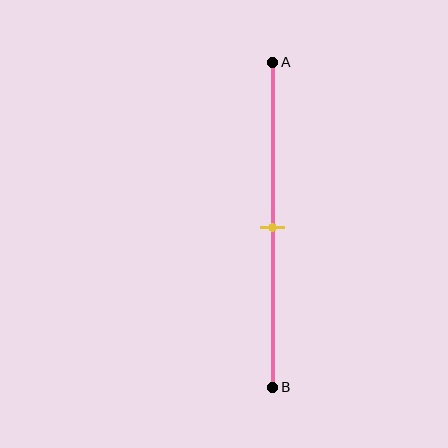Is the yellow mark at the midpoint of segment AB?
Yes, the mark is approximately at the midpoint.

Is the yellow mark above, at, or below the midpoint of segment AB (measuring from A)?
The yellow mark is approximately at the midpoint of segment AB.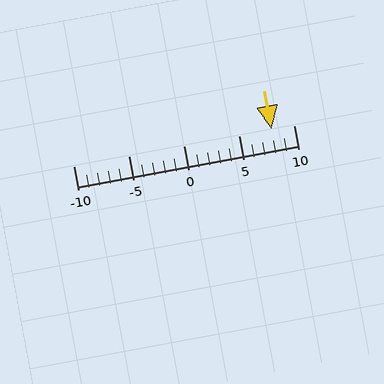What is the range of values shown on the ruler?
The ruler shows values from -10 to 10.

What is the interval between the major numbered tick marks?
The major tick marks are spaced 5 units apart.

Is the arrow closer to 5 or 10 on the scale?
The arrow is closer to 10.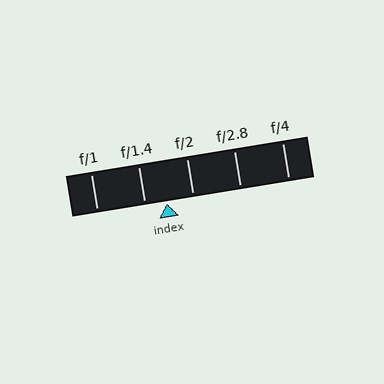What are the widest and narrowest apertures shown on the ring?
The widest aperture shown is f/1 and the narrowest is f/4.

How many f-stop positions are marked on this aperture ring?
There are 5 f-stop positions marked.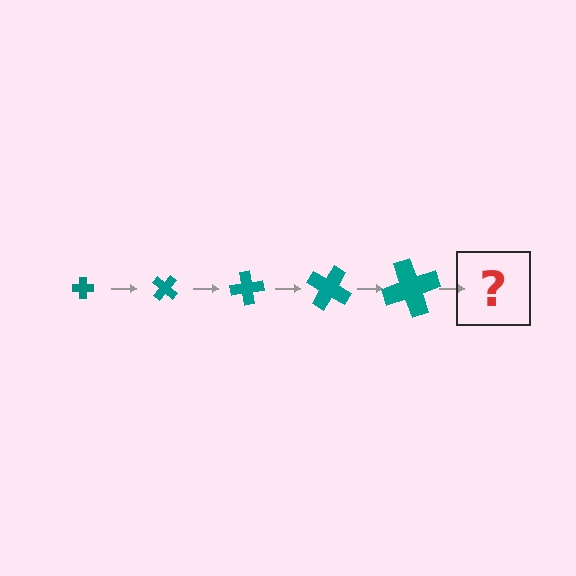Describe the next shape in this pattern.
It should be a cross, larger than the previous one and rotated 200 degrees from the start.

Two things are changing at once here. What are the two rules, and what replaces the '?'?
The two rules are that the cross grows larger each step and it rotates 40 degrees each step. The '?' should be a cross, larger than the previous one and rotated 200 degrees from the start.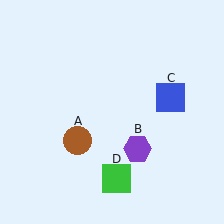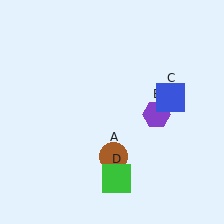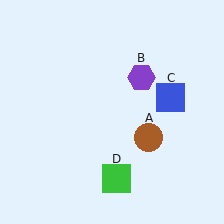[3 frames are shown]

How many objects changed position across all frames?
2 objects changed position: brown circle (object A), purple hexagon (object B).